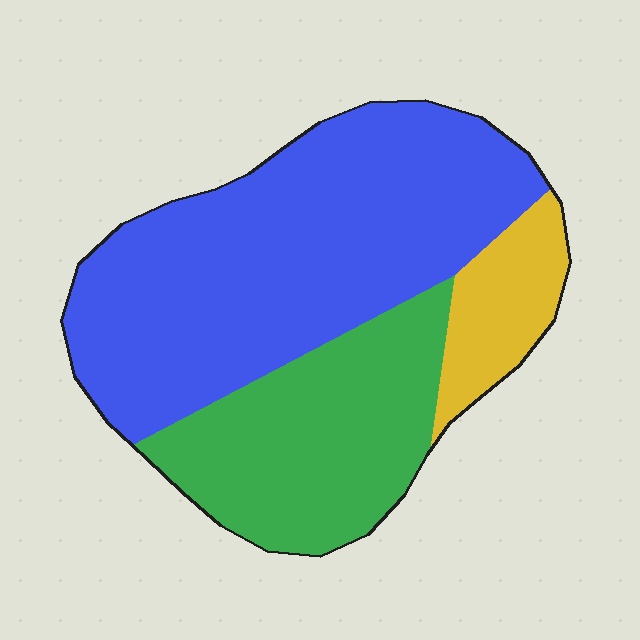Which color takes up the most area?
Blue, at roughly 60%.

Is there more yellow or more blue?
Blue.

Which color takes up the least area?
Yellow, at roughly 10%.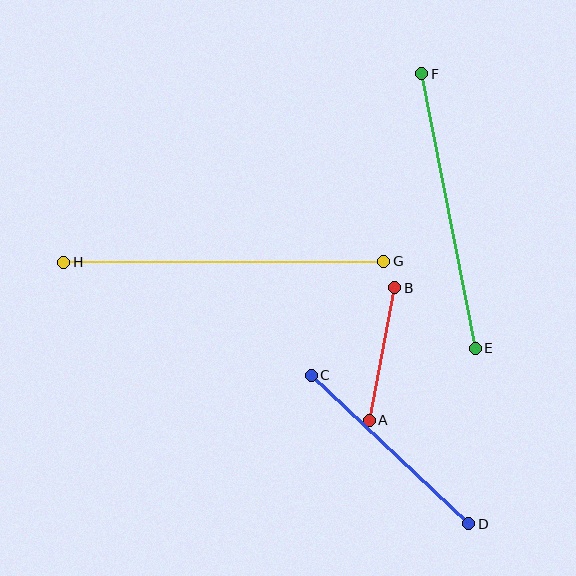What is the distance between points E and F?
The distance is approximately 280 pixels.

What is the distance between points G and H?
The distance is approximately 320 pixels.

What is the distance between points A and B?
The distance is approximately 135 pixels.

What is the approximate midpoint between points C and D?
The midpoint is at approximately (390, 450) pixels.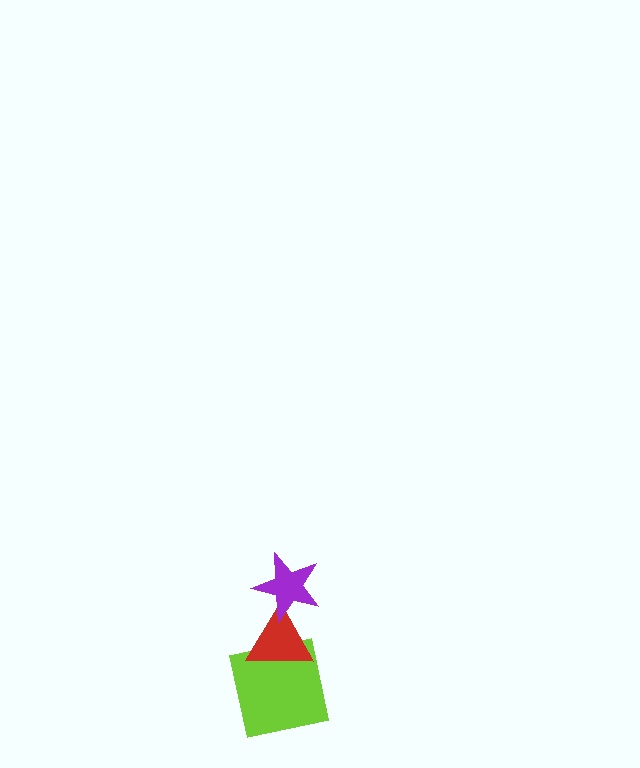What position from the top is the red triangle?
The red triangle is 2nd from the top.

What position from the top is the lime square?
The lime square is 3rd from the top.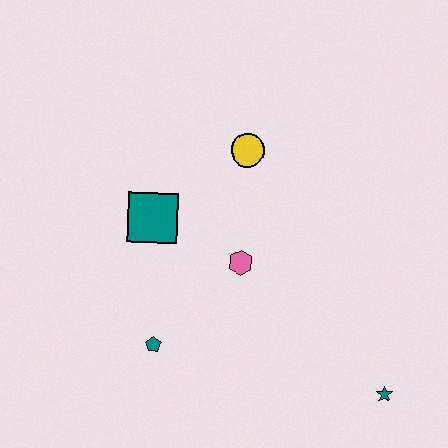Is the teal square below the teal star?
No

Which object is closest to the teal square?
The pink hexagon is closest to the teal square.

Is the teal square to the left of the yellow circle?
Yes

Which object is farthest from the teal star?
The teal square is farthest from the teal star.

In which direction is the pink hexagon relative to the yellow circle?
The pink hexagon is below the yellow circle.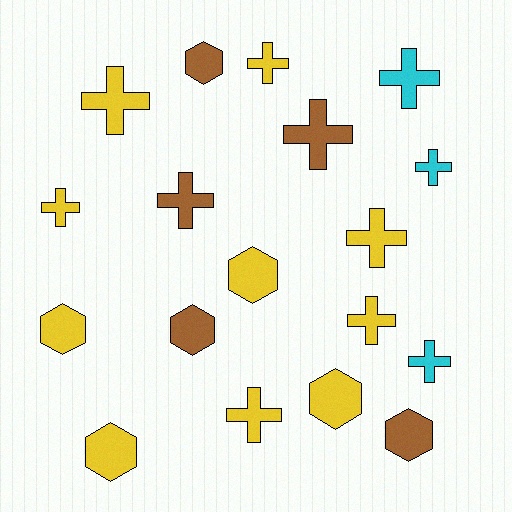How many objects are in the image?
There are 18 objects.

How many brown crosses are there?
There are 2 brown crosses.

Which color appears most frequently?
Yellow, with 10 objects.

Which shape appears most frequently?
Cross, with 11 objects.